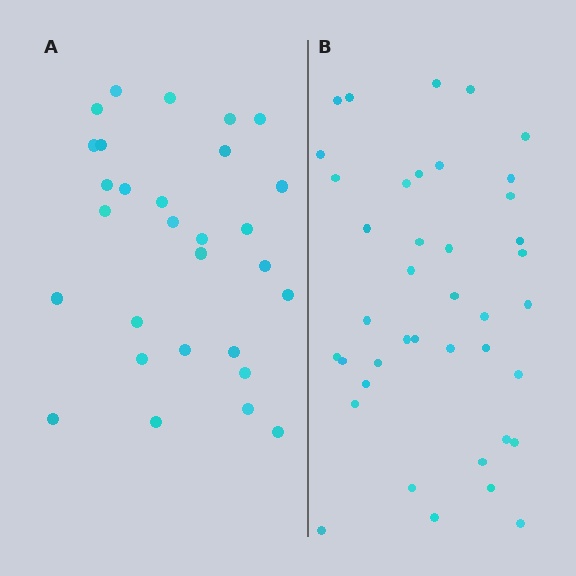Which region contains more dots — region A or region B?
Region B (the right region) has more dots.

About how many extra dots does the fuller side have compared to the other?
Region B has roughly 12 or so more dots than region A.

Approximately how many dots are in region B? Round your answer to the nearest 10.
About 40 dots.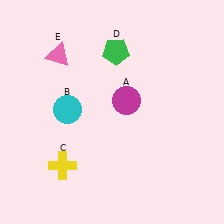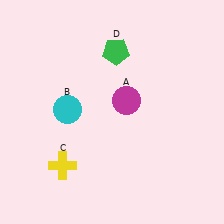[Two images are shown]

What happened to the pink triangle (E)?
The pink triangle (E) was removed in Image 2. It was in the top-left area of Image 1.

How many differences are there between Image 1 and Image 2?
There is 1 difference between the two images.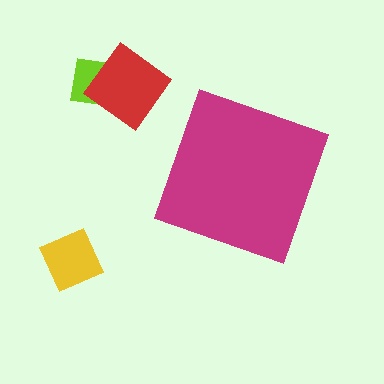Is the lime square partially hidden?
No, the lime square is fully visible.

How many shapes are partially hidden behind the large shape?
0 shapes are partially hidden.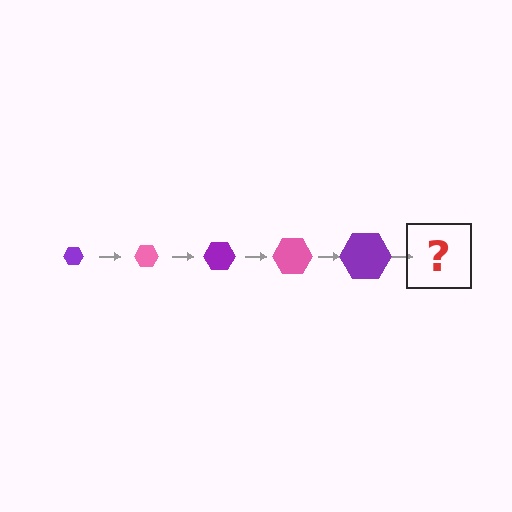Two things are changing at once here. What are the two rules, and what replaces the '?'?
The two rules are that the hexagon grows larger each step and the color cycles through purple and pink. The '?' should be a pink hexagon, larger than the previous one.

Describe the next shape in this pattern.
It should be a pink hexagon, larger than the previous one.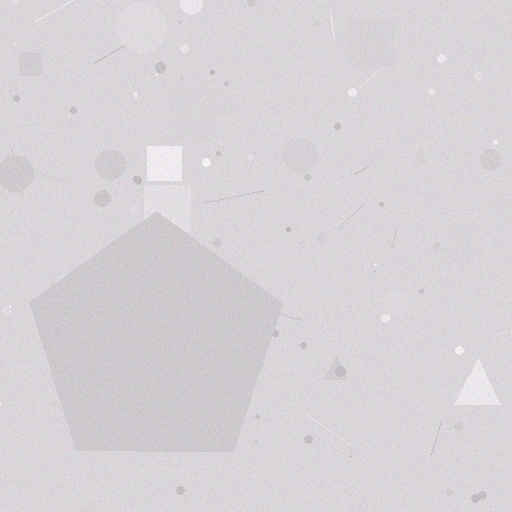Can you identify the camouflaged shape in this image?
The camouflaged shape is a pentagon.